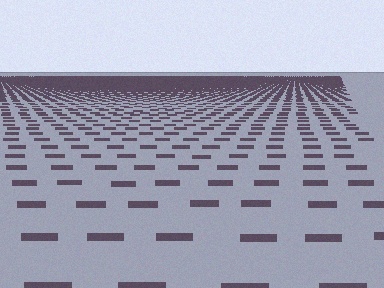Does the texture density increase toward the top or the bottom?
Density increases toward the top.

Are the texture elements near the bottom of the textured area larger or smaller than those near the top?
Larger. Near the bottom, elements are closer to the viewer and appear at a bigger on-screen size.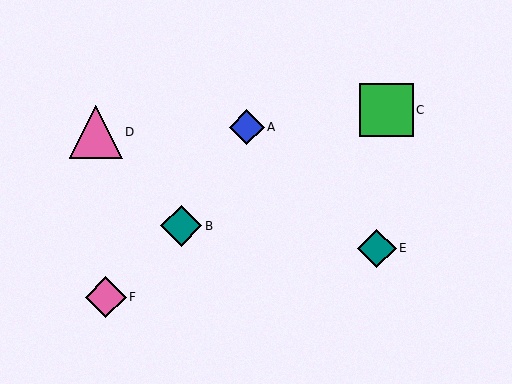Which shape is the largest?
The green square (labeled C) is the largest.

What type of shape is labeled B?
Shape B is a teal diamond.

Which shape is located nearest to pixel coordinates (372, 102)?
The green square (labeled C) at (386, 110) is nearest to that location.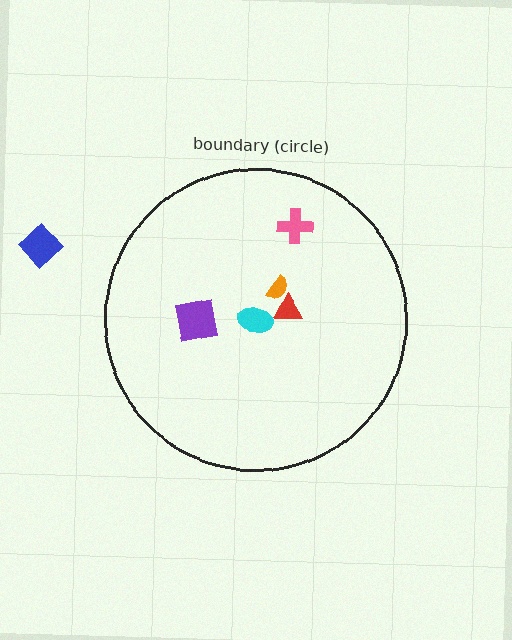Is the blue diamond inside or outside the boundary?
Outside.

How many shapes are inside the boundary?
5 inside, 1 outside.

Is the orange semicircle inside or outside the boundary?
Inside.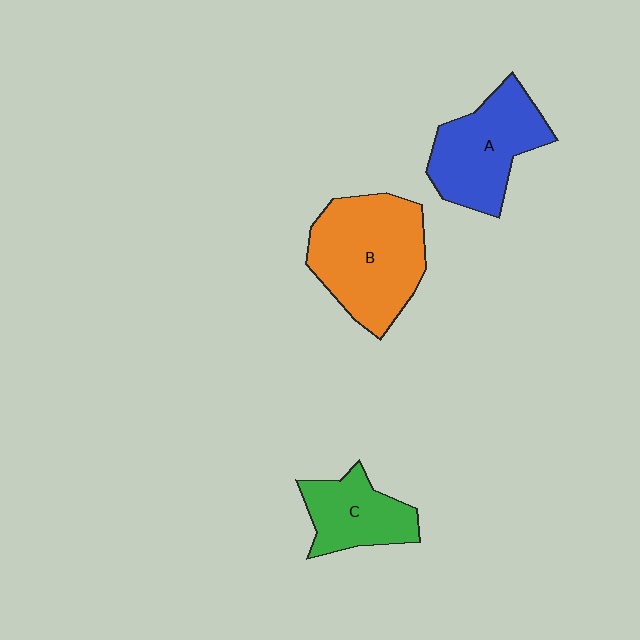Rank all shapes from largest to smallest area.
From largest to smallest: B (orange), A (blue), C (green).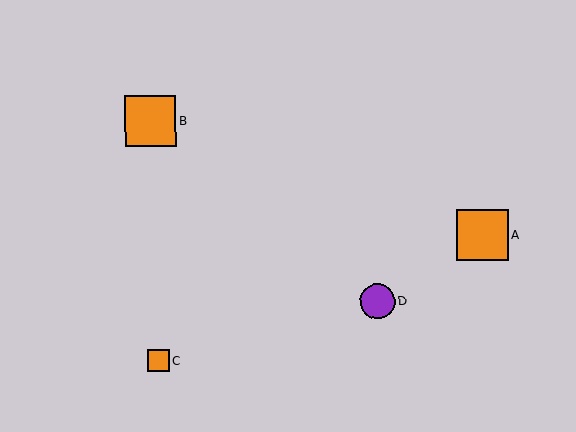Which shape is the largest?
The orange square (labeled B) is the largest.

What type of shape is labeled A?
Shape A is an orange square.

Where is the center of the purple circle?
The center of the purple circle is at (377, 301).